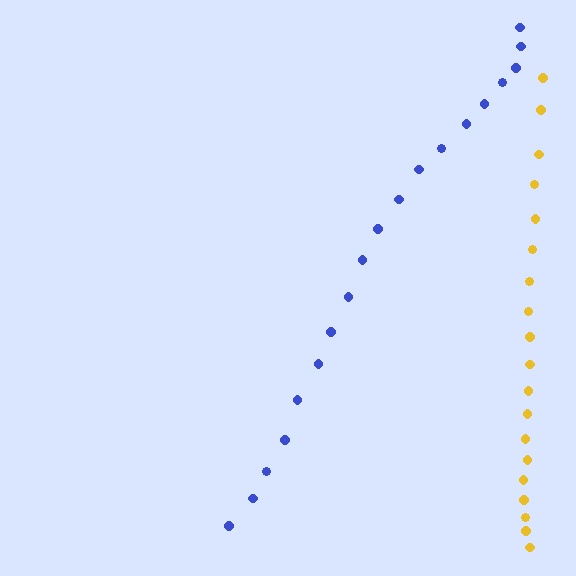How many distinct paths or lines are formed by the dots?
There are 2 distinct paths.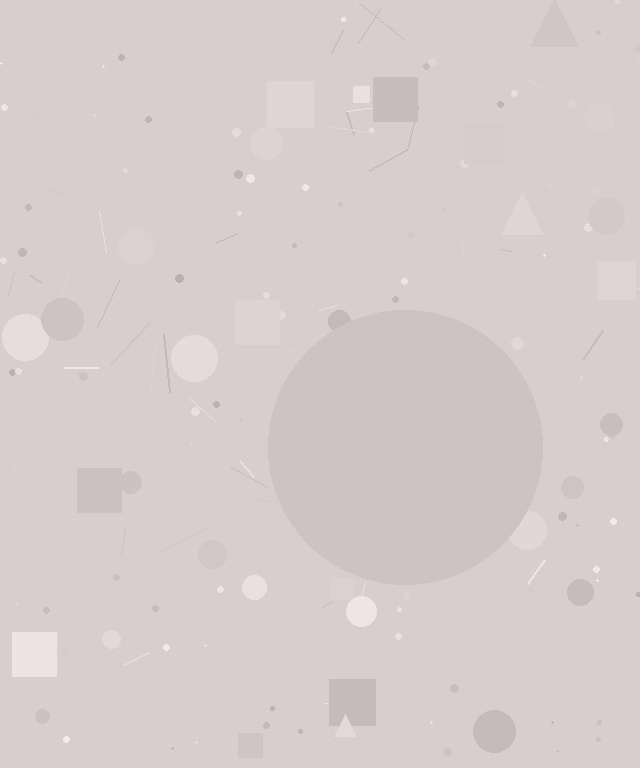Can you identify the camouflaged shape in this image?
The camouflaged shape is a circle.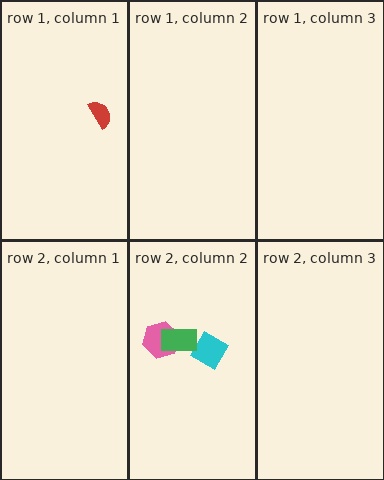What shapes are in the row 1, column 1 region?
The red semicircle.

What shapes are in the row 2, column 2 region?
The cyan diamond, the pink hexagon, the green rectangle.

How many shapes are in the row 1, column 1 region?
1.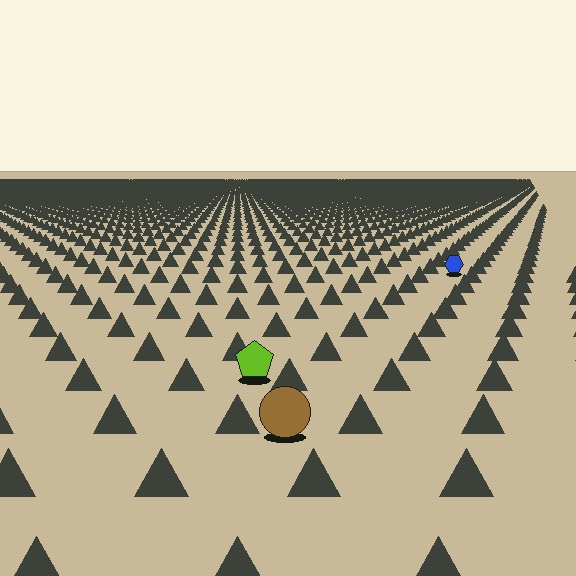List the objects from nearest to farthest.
From nearest to farthest: the brown circle, the lime pentagon, the blue hexagon.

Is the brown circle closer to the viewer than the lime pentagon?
Yes. The brown circle is closer — you can tell from the texture gradient: the ground texture is coarser near it.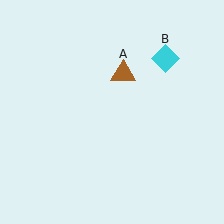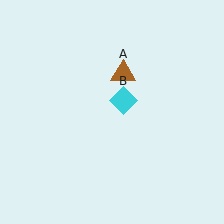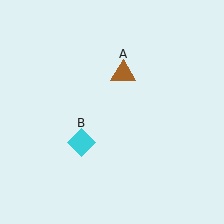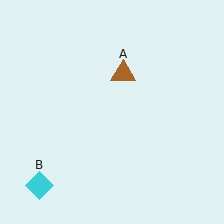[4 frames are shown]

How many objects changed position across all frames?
1 object changed position: cyan diamond (object B).